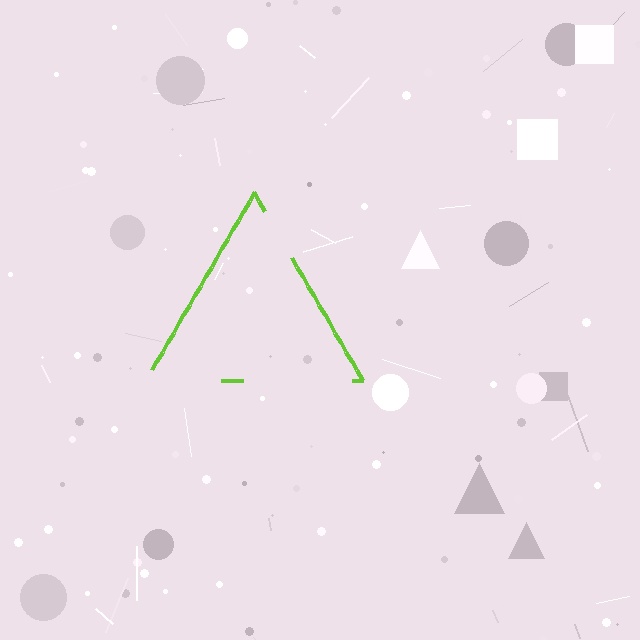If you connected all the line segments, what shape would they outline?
They would outline a triangle.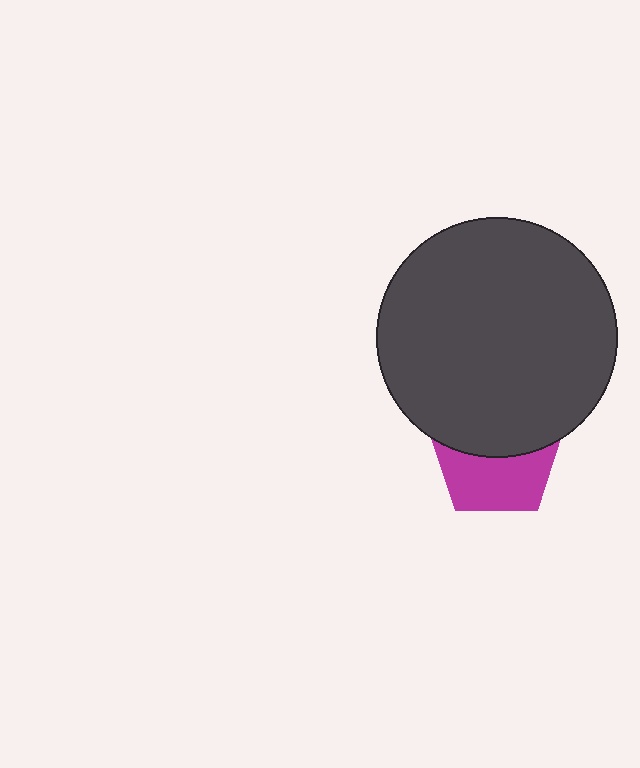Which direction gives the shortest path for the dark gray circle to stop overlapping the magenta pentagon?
Moving up gives the shortest separation.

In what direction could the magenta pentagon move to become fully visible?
The magenta pentagon could move down. That would shift it out from behind the dark gray circle entirely.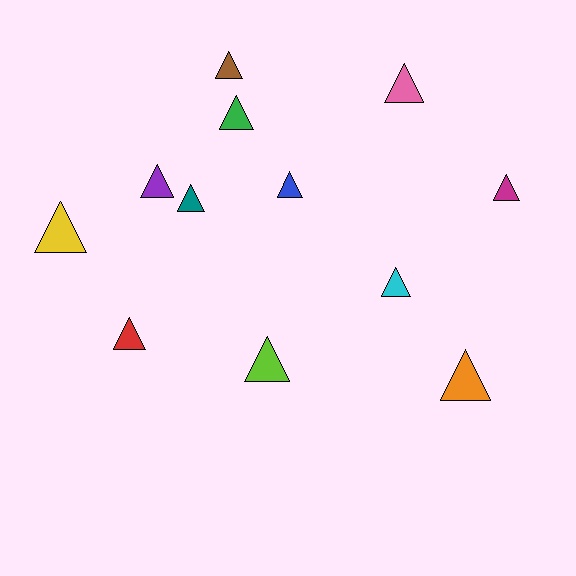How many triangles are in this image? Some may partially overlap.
There are 12 triangles.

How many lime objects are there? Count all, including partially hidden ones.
There is 1 lime object.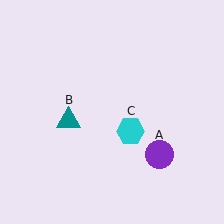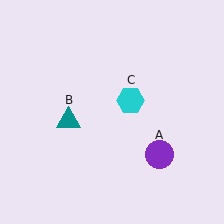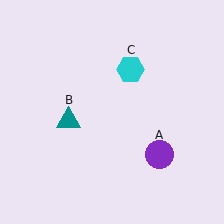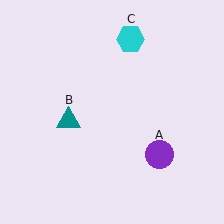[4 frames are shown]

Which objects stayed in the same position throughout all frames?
Purple circle (object A) and teal triangle (object B) remained stationary.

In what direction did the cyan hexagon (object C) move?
The cyan hexagon (object C) moved up.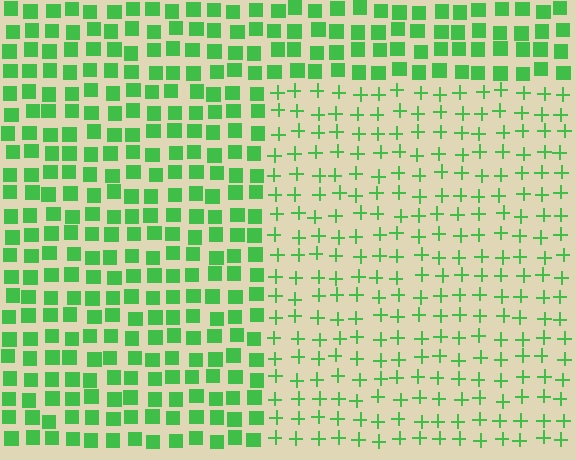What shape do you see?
I see a rectangle.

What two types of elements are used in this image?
The image uses plus signs inside the rectangle region and squares outside it.